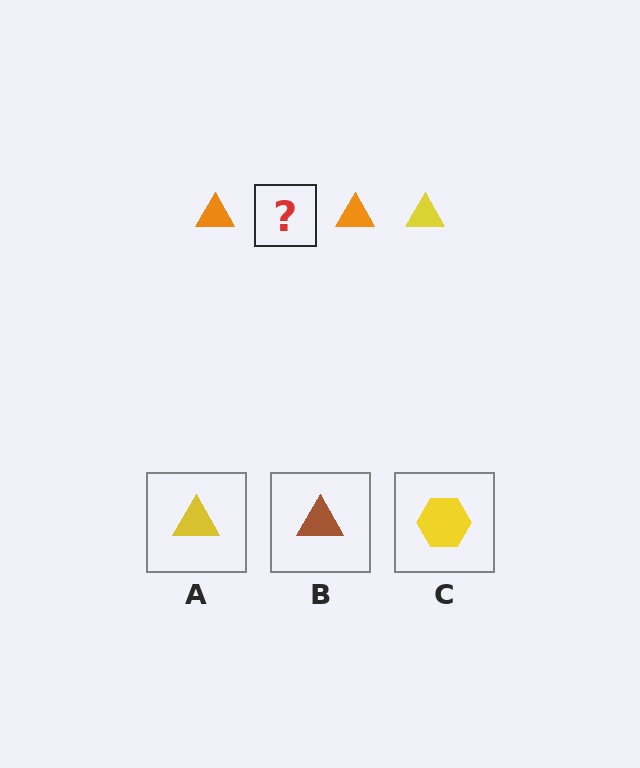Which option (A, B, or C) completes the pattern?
A.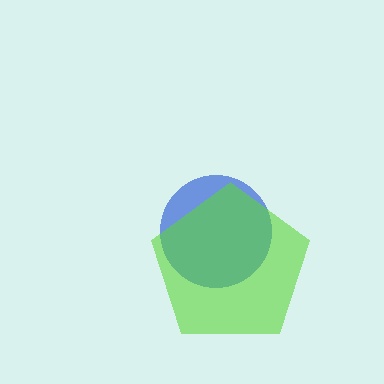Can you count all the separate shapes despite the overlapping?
Yes, there are 2 separate shapes.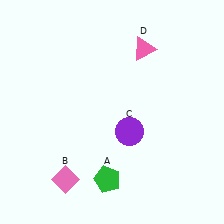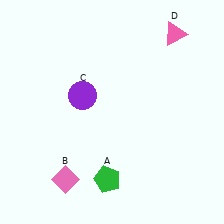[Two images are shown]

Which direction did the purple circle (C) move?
The purple circle (C) moved left.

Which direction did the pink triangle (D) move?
The pink triangle (D) moved right.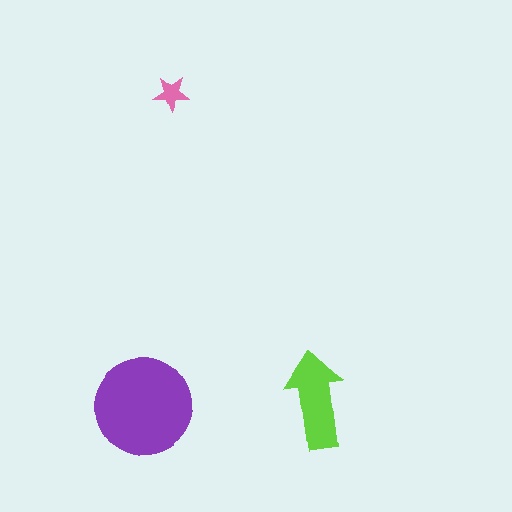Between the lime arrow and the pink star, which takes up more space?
The lime arrow.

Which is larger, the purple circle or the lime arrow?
The purple circle.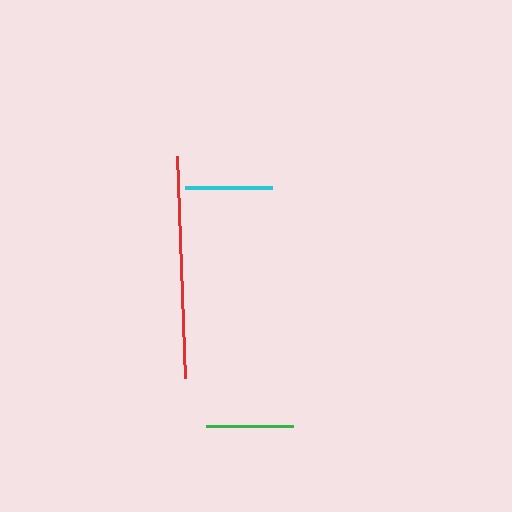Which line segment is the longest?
The red line is the longest at approximately 221 pixels.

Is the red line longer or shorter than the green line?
The red line is longer than the green line.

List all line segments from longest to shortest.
From longest to shortest: red, cyan, green.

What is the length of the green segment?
The green segment is approximately 88 pixels long.